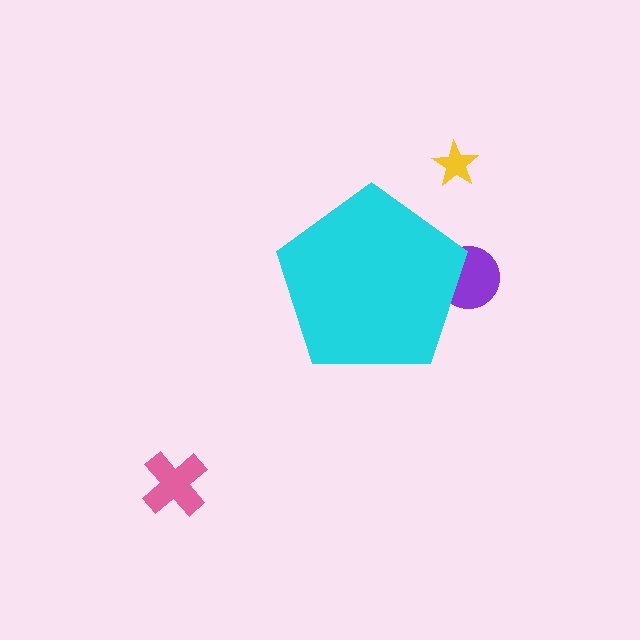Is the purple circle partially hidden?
Yes, the purple circle is partially hidden behind the cyan pentagon.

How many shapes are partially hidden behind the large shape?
1 shape is partially hidden.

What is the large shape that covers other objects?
A cyan pentagon.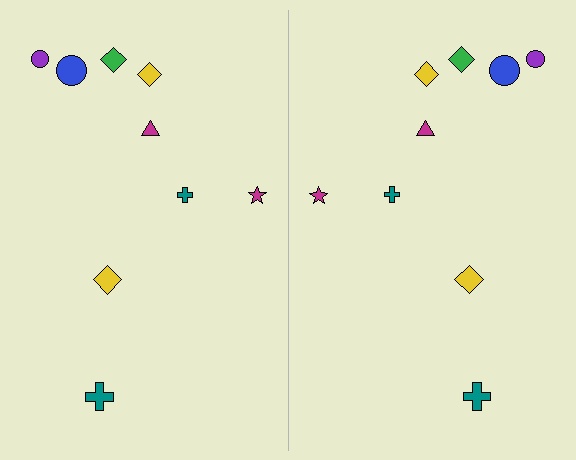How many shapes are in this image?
There are 18 shapes in this image.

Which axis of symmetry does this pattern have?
The pattern has a vertical axis of symmetry running through the center of the image.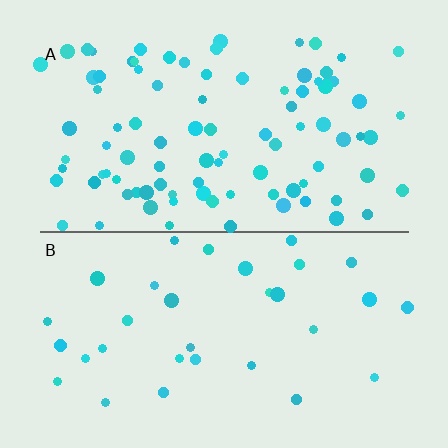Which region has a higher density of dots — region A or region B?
A (the top).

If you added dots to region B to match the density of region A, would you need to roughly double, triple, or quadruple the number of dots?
Approximately triple.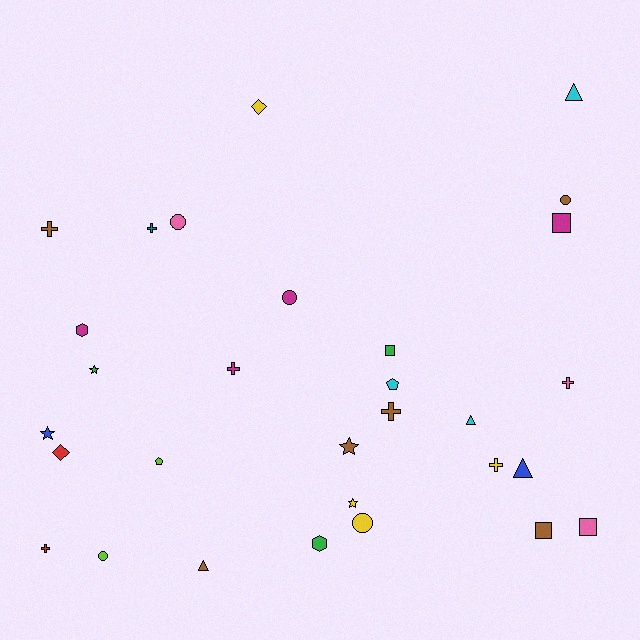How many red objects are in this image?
There are 2 red objects.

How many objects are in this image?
There are 30 objects.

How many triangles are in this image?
There are 4 triangles.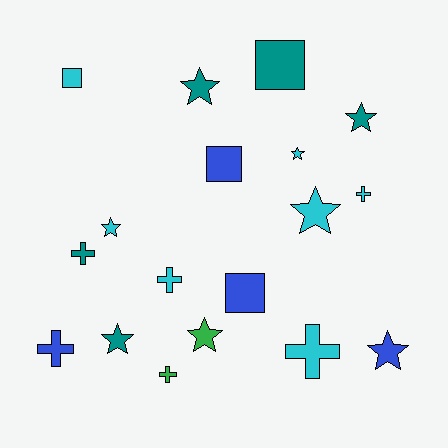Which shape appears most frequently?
Star, with 8 objects.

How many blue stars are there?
There is 1 blue star.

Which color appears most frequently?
Cyan, with 7 objects.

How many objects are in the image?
There are 18 objects.